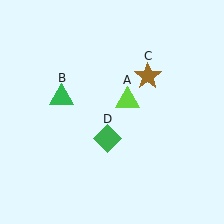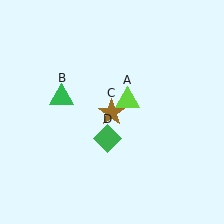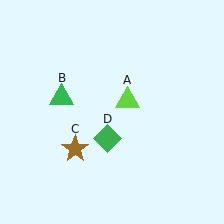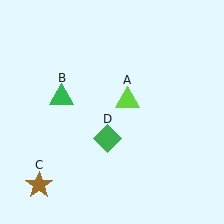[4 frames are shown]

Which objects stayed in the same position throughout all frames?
Lime triangle (object A) and green triangle (object B) and green diamond (object D) remained stationary.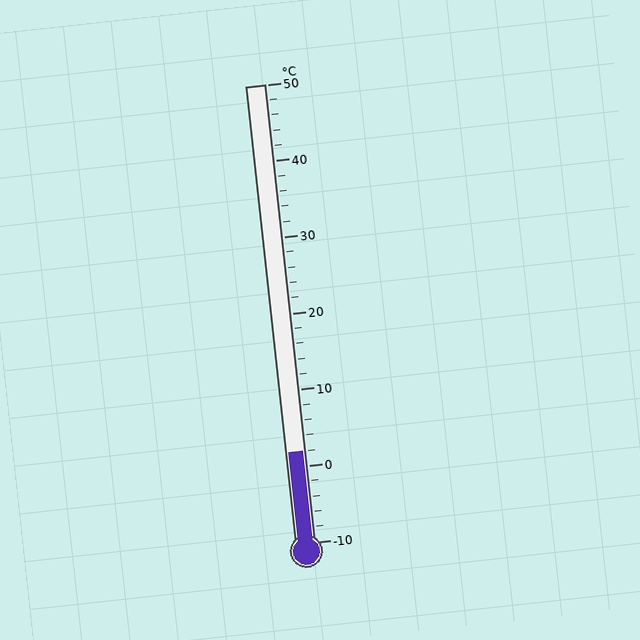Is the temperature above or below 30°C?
The temperature is below 30°C.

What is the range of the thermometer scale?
The thermometer scale ranges from -10°C to 50°C.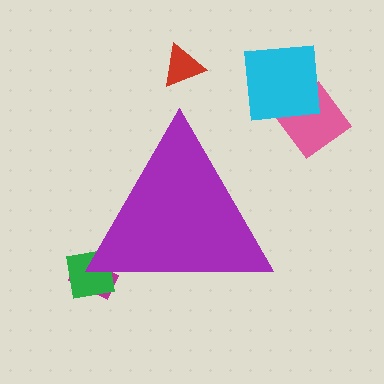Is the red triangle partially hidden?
No, the red triangle is fully visible.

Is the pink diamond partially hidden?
No, the pink diamond is fully visible.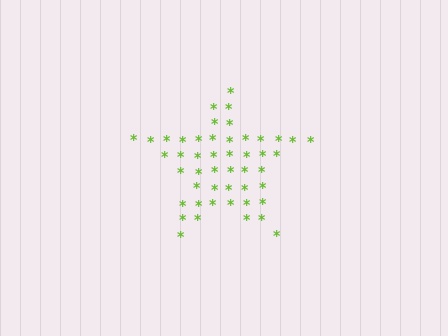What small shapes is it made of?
It is made of small asterisks.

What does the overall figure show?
The overall figure shows a star.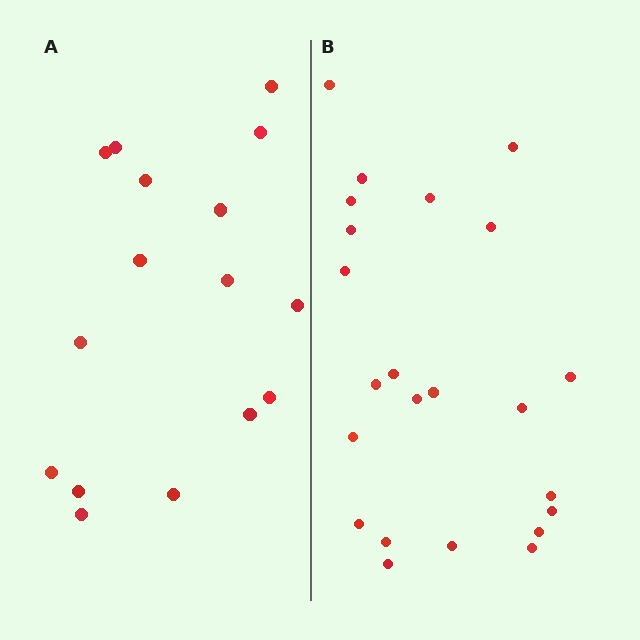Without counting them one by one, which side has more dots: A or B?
Region B (the right region) has more dots.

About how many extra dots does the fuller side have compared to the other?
Region B has roughly 8 or so more dots than region A.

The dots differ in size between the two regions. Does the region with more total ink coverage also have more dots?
No. Region A has more total ink coverage because its dots are larger, but region B actually contains more individual dots. Total area can be misleading — the number of items is what matters here.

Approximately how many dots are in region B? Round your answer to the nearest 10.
About 20 dots. (The exact count is 23, which rounds to 20.)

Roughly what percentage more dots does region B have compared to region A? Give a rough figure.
About 45% more.